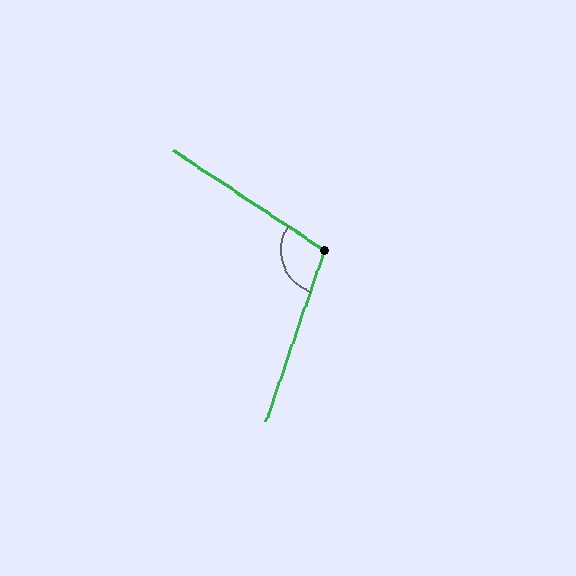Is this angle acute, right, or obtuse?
It is obtuse.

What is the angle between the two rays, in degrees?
Approximately 105 degrees.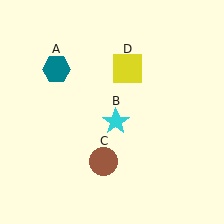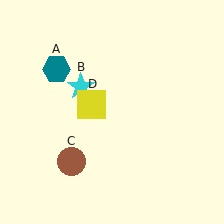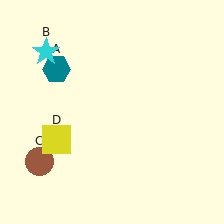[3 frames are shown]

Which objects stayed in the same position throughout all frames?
Teal hexagon (object A) remained stationary.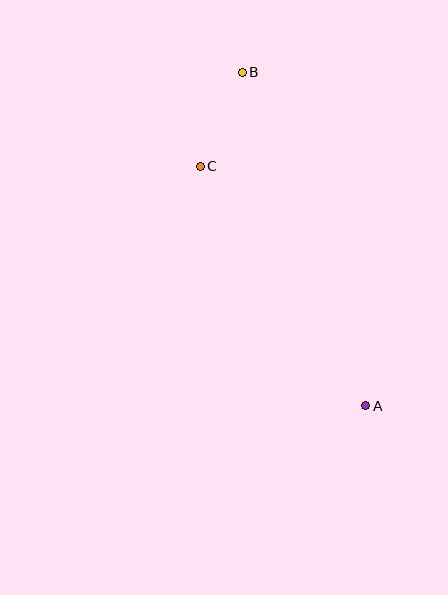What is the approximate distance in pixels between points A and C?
The distance between A and C is approximately 291 pixels.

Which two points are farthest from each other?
Points A and B are farthest from each other.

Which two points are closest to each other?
Points B and C are closest to each other.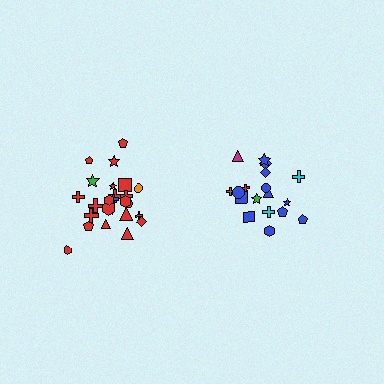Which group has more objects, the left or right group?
The left group.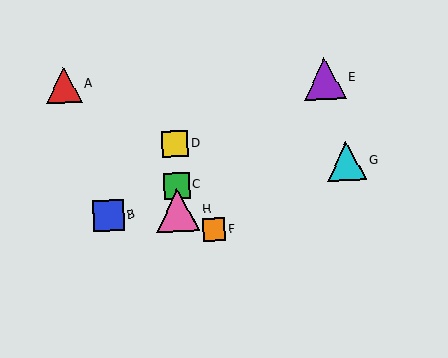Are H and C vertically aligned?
Yes, both are at x≈178.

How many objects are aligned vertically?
3 objects (C, D, H) are aligned vertically.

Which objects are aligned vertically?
Objects C, D, H are aligned vertically.